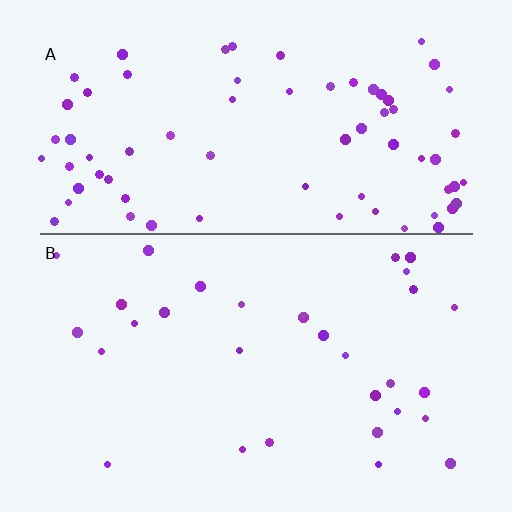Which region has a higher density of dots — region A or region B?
A (the top).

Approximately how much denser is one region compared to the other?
Approximately 2.3× — region A over region B.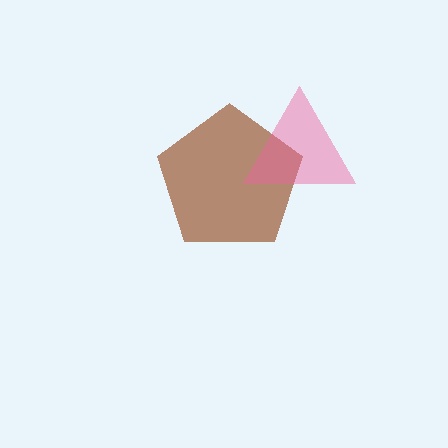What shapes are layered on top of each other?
The layered shapes are: a brown pentagon, a pink triangle.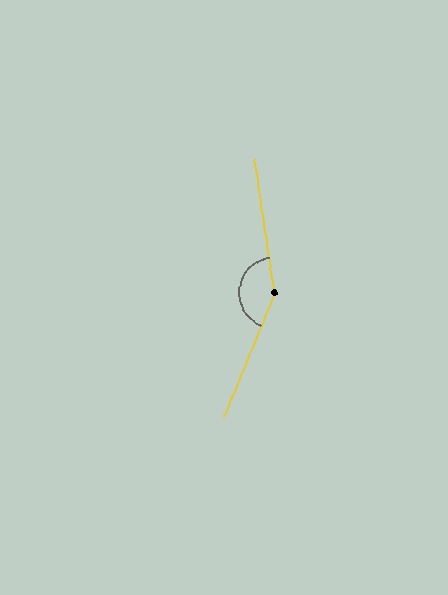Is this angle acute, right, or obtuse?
It is obtuse.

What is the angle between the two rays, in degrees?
Approximately 149 degrees.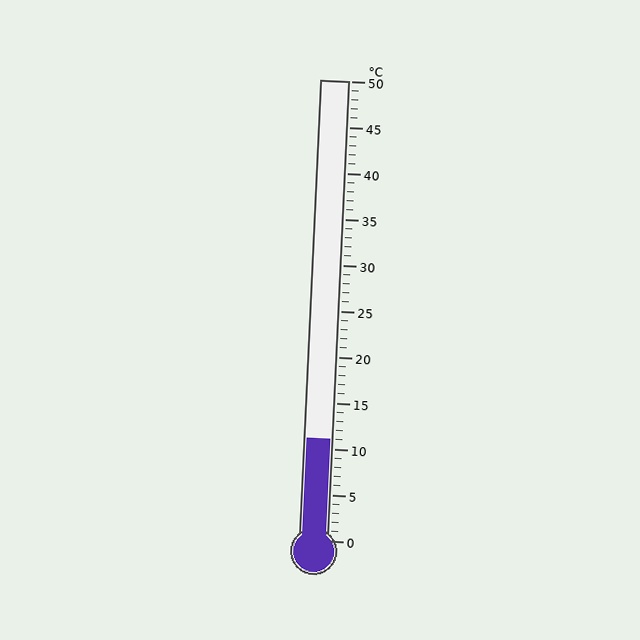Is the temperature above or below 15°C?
The temperature is below 15°C.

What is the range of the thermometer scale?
The thermometer scale ranges from 0°C to 50°C.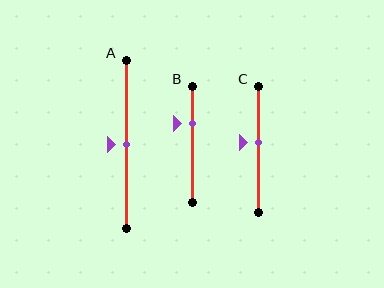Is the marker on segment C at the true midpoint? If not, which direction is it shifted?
No, the marker on segment C is shifted upward by about 6% of the segment length.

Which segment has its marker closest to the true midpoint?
Segment A has its marker closest to the true midpoint.